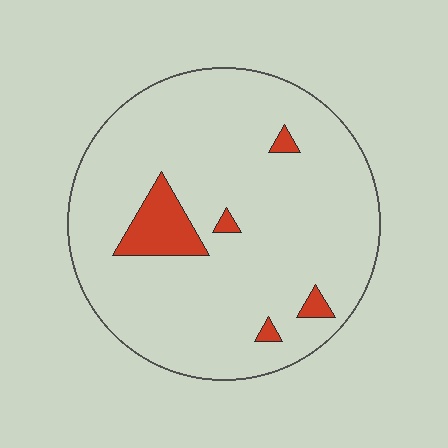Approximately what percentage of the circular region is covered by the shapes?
Approximately 10%.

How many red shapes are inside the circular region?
5.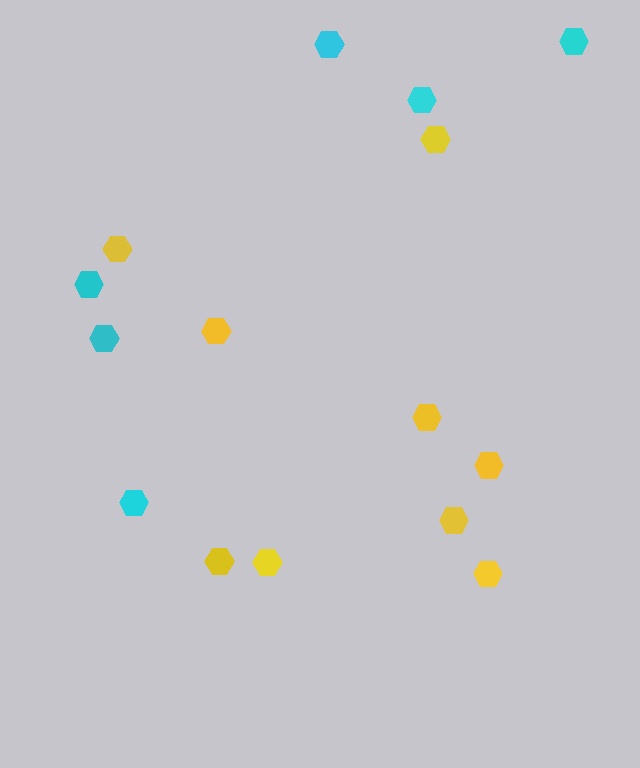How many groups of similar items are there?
There are 2 groups: one group of cyan hexagons (6) and one group of yellow hexagons (9).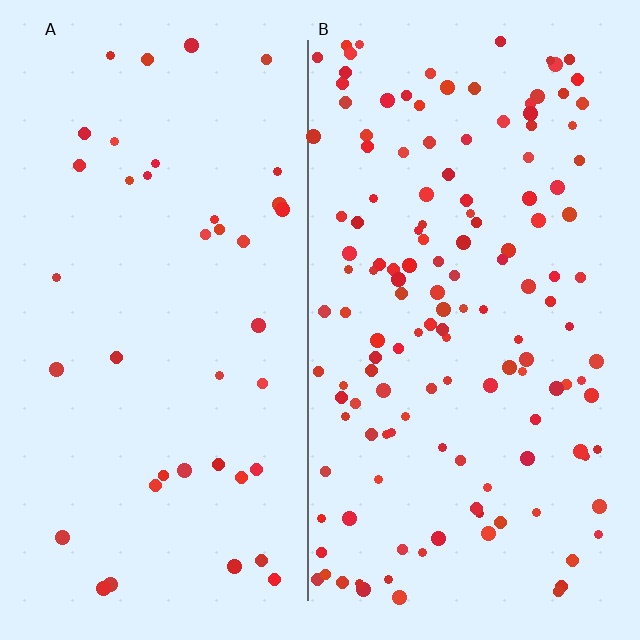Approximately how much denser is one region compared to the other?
Approximately 3.6× — region B over region A.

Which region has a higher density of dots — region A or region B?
B (the right).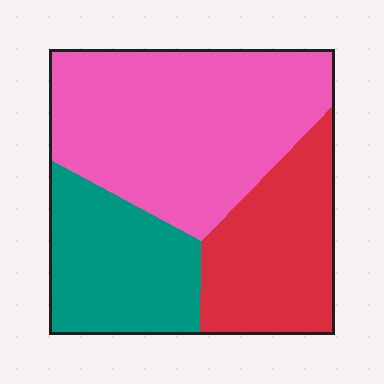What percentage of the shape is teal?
Teal covers roughly 25% of the shape.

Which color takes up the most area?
Pink, at roughly 50%.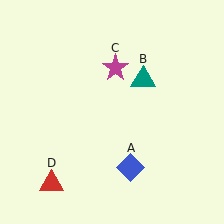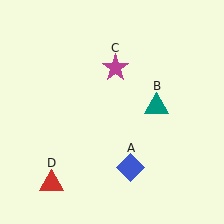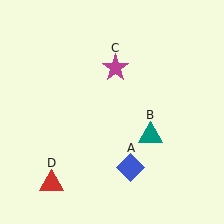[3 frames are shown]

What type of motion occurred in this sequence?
The teal triangle (object B) rotated clockwise around the center of the scene.